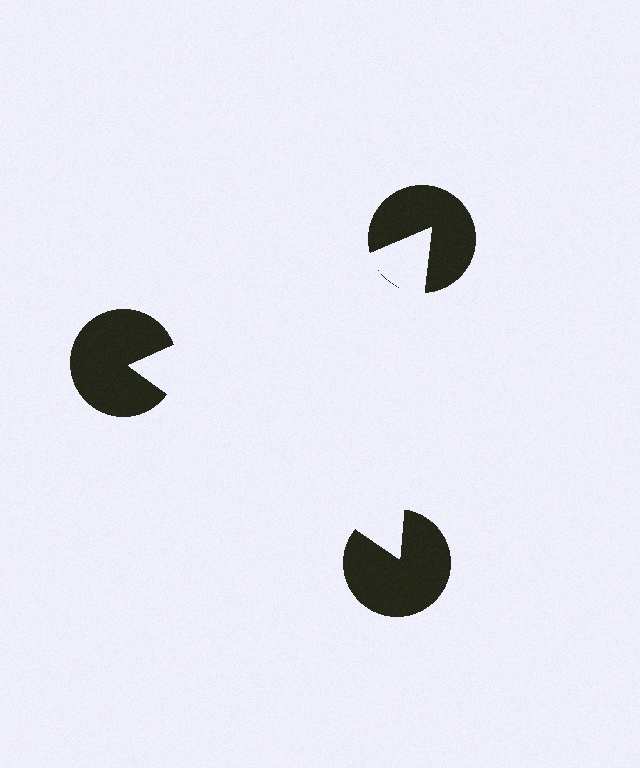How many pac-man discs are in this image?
There are 3 — one at each vertex of the illusory triangle.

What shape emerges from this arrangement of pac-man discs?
An illusory triangle — its edges are inferred from the aligned wedge cuts in the pac-man discs, not physically drawn.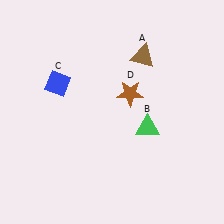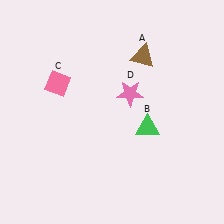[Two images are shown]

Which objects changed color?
C changed from blue to pink. D changed from brown to pink.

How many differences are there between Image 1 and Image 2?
There are 2 differences between the two images.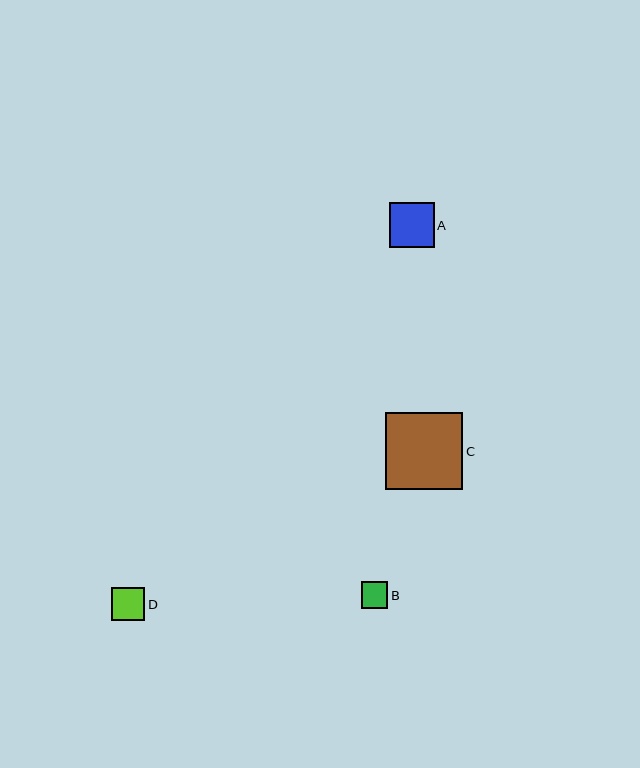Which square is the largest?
Square C is the largest with a size of approximately 77 pixels.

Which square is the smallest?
Square B is the smallest with a size of approximately 26 pixels.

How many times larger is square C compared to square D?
Square C is approximately 2.3 times the size of square D.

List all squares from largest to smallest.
From largest to smallest: C, A, D, B.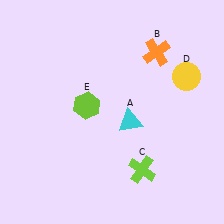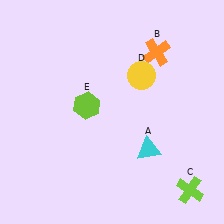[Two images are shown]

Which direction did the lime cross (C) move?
The lime cross (C) moved right.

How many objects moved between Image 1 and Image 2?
3 objects moved between the two images.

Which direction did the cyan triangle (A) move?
The cyan triangle (A) moved down.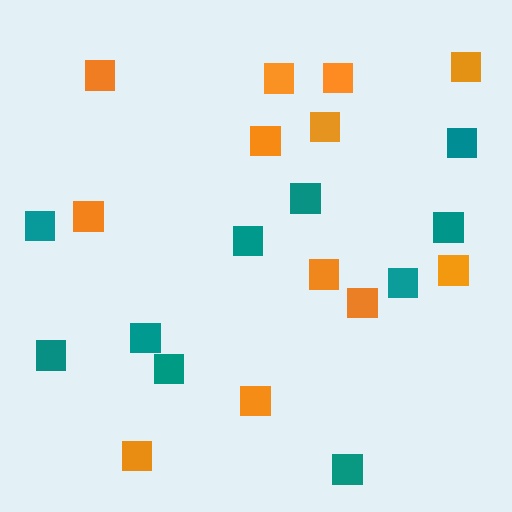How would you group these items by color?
There are 2 groups: one group of orange squares (12) and one group of teal squares (10).